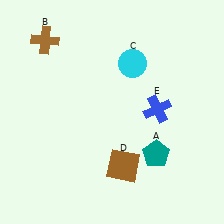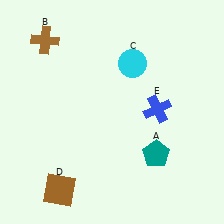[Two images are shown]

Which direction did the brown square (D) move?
The brown square (D) moved left.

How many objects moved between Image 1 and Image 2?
1 object moved between the two images.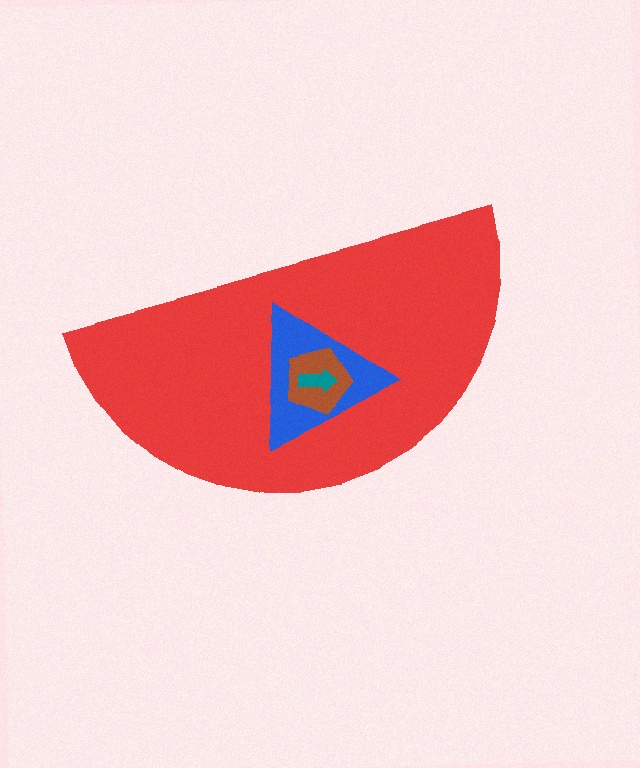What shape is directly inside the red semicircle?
The blue triangle.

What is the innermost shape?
The teal arrow.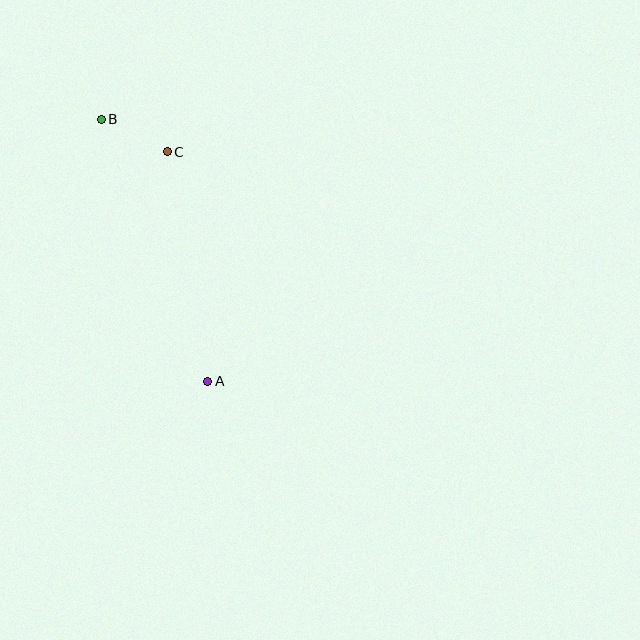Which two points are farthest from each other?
Points A and B are farthest from each other.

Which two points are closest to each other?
Points B and C are closest to each other.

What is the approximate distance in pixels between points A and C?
The distance between A and C is approximately 233 pixels.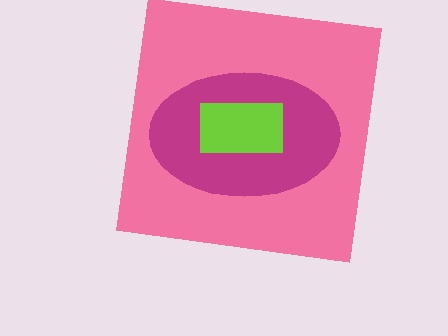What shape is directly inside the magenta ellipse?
The lime rectangle.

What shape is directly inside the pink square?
The magenta ellipse.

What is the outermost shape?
The pink square.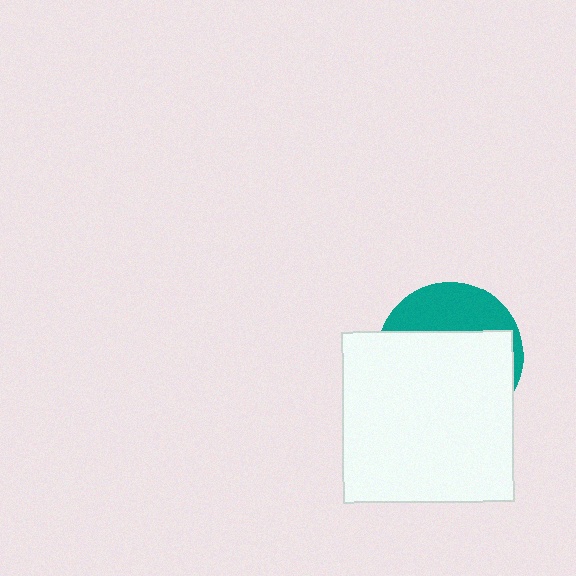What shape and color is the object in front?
The object in front is a white square.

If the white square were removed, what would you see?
You would see the complete teal circle.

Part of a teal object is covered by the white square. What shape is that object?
It is a circle.